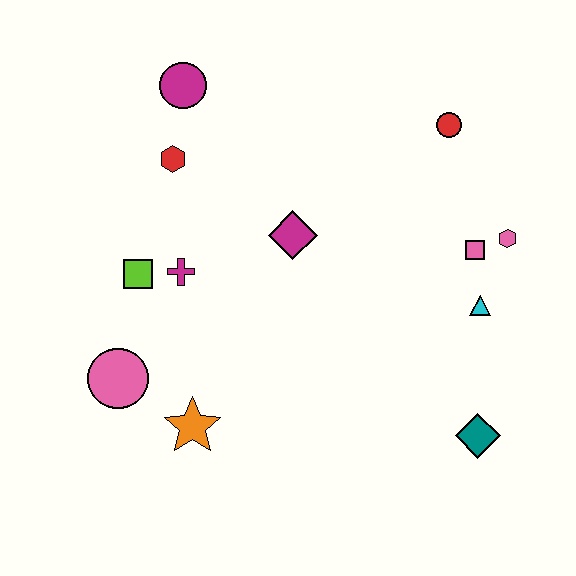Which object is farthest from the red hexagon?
The teal diamond is farthest from the red hexagon.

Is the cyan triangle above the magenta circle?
No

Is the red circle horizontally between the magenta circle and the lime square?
No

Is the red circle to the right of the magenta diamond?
Yes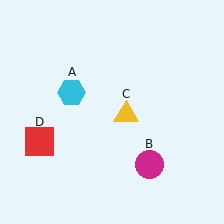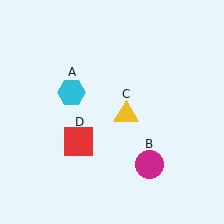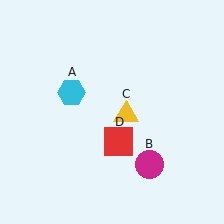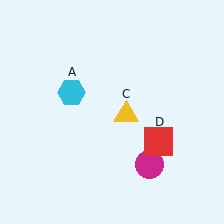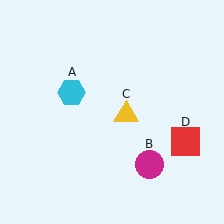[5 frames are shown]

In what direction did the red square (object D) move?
The red square (object D) moved right.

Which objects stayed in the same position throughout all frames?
Cyan hexagon (object A) and magenta circle (object B) and yellow triangle (object C) remained stationary.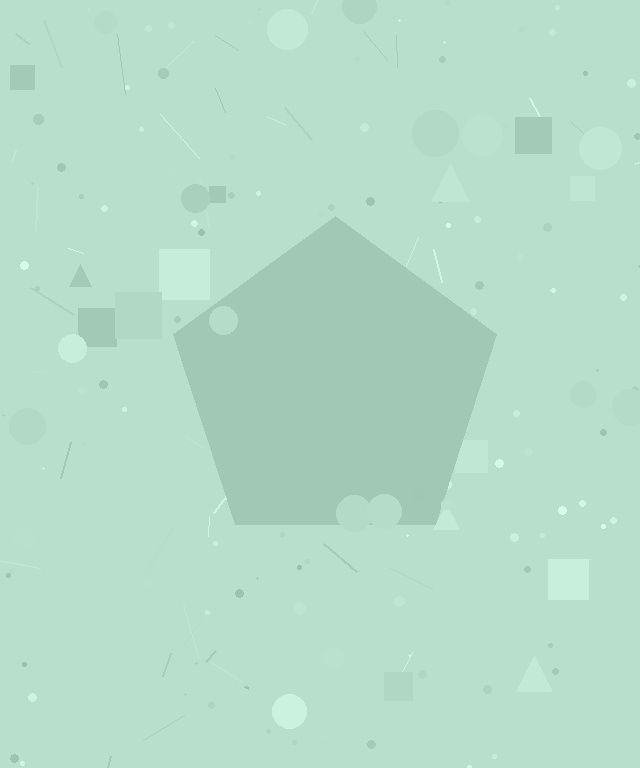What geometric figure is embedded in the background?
A pentagon is embedded in the background.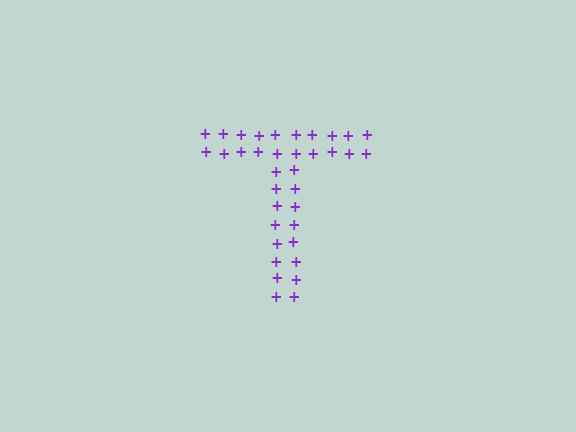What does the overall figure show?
The overall figure shows the letter T.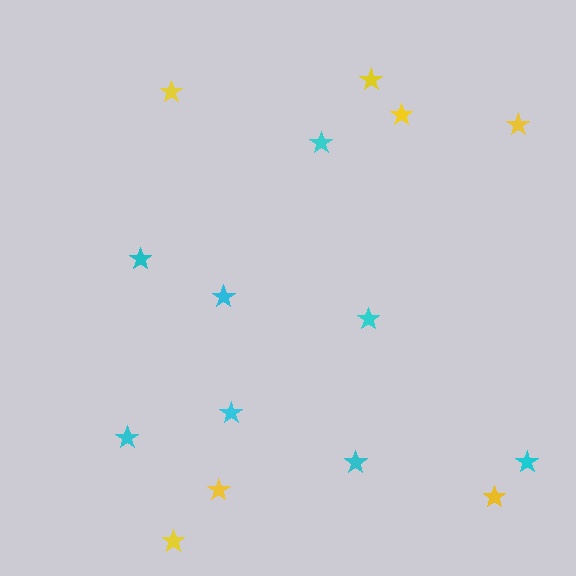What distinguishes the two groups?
There are 2 groups: one group of yellow stars (7) and one group of cyan stars (8).